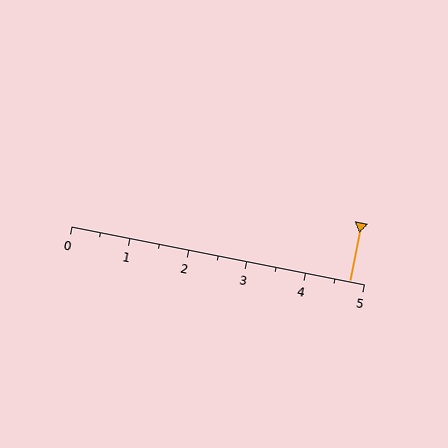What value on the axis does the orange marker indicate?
The marker indicates approximately 4.8.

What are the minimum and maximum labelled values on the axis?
The axis runs from 0 to 5.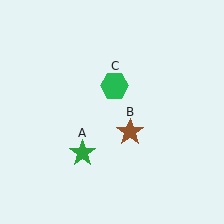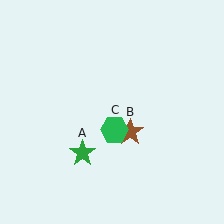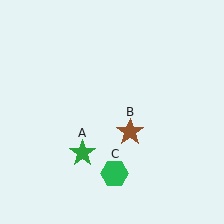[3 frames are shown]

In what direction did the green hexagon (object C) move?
The green hexagon (object C) moved down.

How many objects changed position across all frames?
1 object changed position: green hexagon (object C).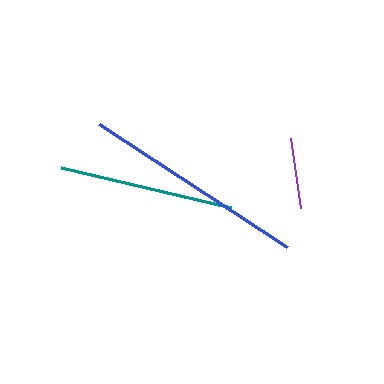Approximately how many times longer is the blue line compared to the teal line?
The blue line is approximately 1.3 times the length of the teal line.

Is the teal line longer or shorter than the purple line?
The teal line is longer than the purple line.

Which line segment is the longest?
The blue line is the longest at approximately 224 pixels.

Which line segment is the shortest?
The purple line is the shortest at approximately 71 pixels.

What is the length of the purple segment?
The purple segment is approximately 71 pixels long.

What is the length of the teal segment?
The teal segment is approximately 175 pixels long.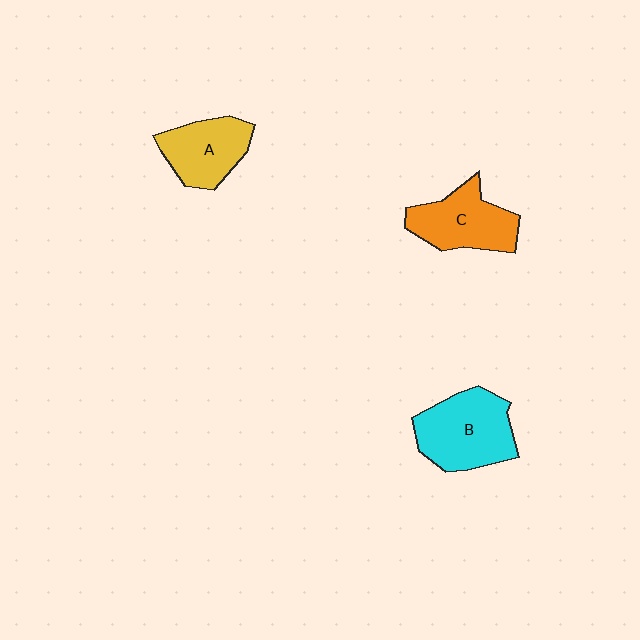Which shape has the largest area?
Shape B (cyan).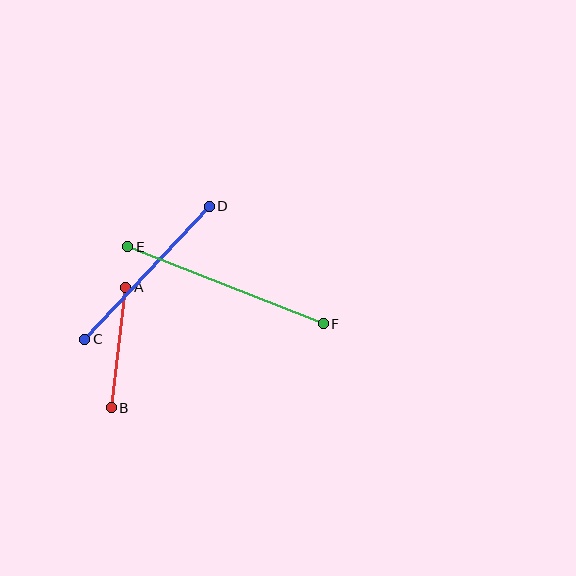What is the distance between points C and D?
The distance is approximately 182 pixels.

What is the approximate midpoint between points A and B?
The midpoint is at approximately (118, 347) pixels.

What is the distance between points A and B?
The distance is approximately 121 pixels.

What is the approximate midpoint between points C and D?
The midpoint is at approximately (147, 273) pixels.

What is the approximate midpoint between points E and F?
The midpoint is at approximately (226, 285) pixels.